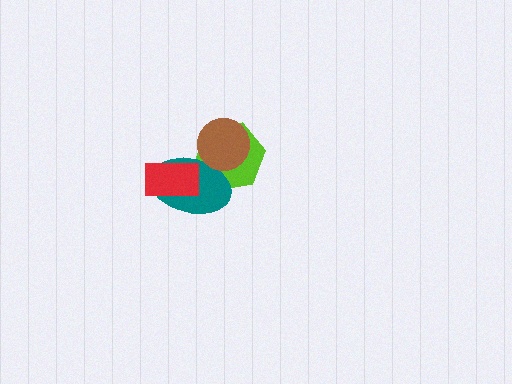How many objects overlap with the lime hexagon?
2 objects overlap with the lime hexagon.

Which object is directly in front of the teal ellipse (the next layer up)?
The brown circle is directly in front of the teal ellipse.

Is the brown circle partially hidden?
No, no other shape covers it.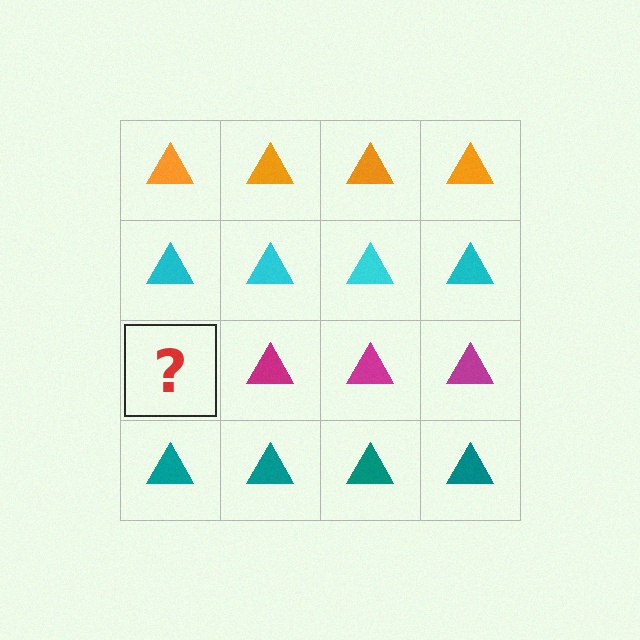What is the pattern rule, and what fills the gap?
The rule is that each row has a consistent color. The gap should be filled with a magenta triangle.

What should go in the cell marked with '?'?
The missing cell should contain a magenta triangle.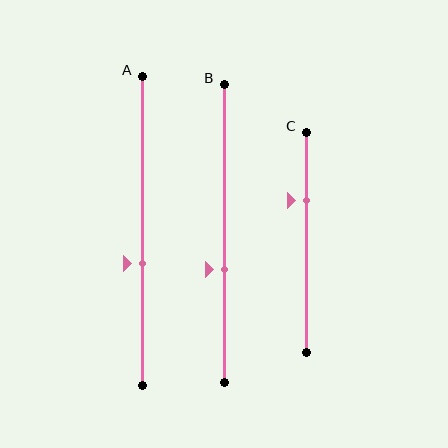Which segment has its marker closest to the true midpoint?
Segment A has its marker closest to the true midpoint.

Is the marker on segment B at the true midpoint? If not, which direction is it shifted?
No, the marker on segment B is shifted downward by about 12% of the segment length.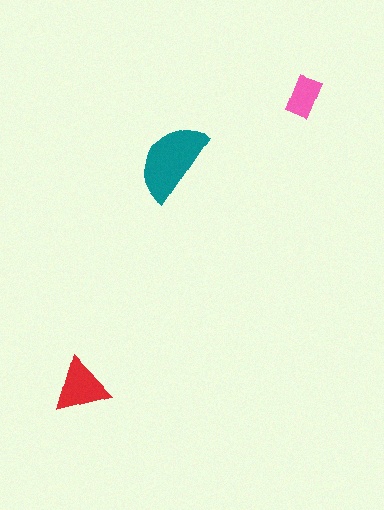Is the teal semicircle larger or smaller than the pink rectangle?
Larger.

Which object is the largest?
The teal semicircle.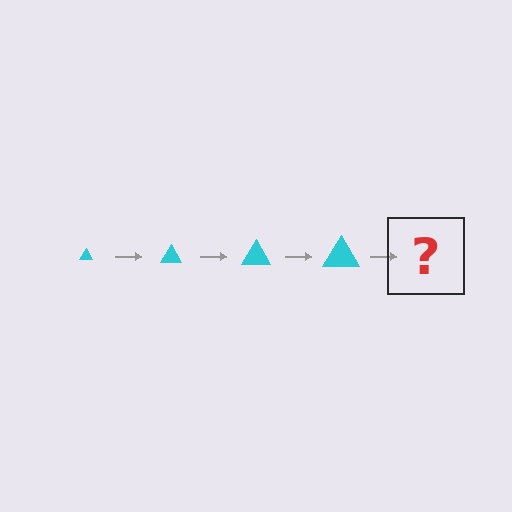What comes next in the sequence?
The next element should be a cyan triangle, larger than the previous one.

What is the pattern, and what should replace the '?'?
The pattern is that the triangle gets progressively larger each step. The '?' should be a cyan triangle, larger than the previous one.